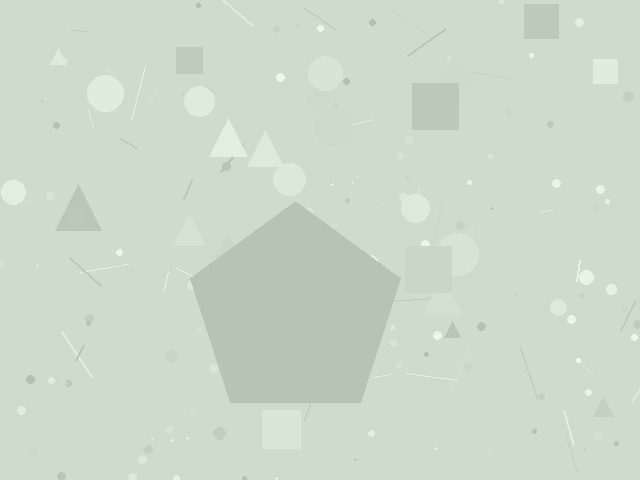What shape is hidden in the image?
A pentagon is hidden in the image.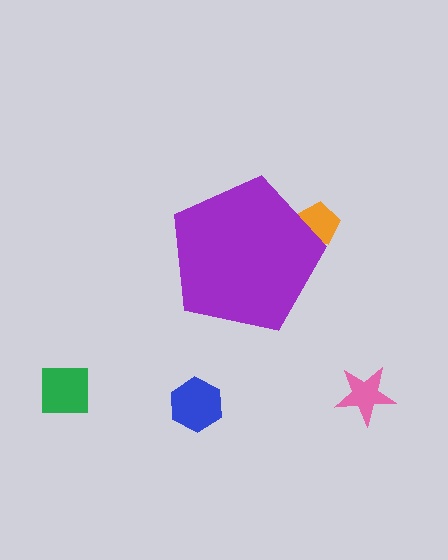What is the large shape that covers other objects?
A purple pentagon.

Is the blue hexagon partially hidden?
No, the blue hexagon is fully visible.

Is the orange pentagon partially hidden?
Yes, the orange pentagon is partially hidden behind the purple pentagon.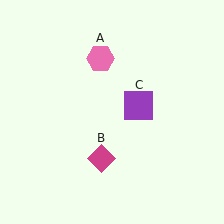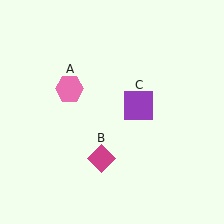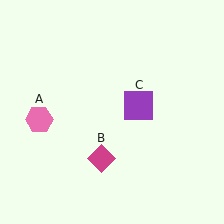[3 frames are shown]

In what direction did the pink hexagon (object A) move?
The pink hexagon (object A) moved down and to the left.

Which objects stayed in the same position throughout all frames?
Magenta diamond (object B) and purple square (object C) remained stationary.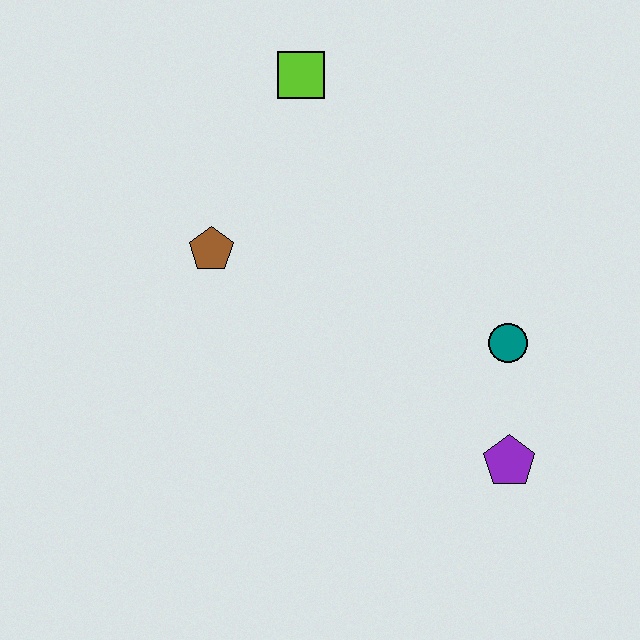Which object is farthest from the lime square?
The purple pentagon is farthest from the lime square.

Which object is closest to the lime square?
The brown pentagon is closest to the lime square.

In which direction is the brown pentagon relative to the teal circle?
The brown pentagon is to the left of the teal circle.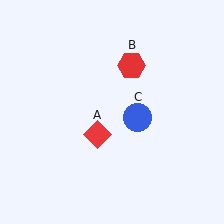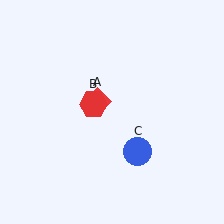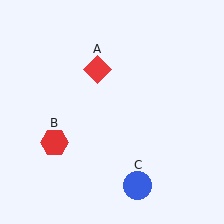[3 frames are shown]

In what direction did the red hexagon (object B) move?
The red hexagon (object B) moved down and to the left.